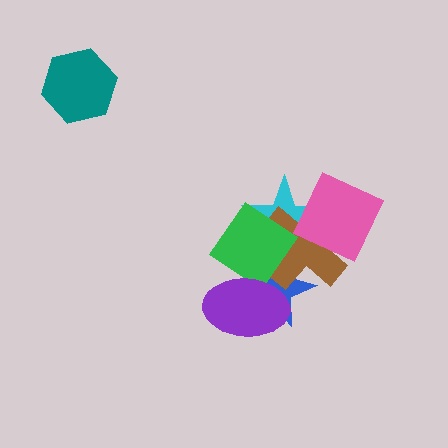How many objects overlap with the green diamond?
4 objects overlap with the green diamond.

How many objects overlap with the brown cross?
4 objects overlap with the brown cross.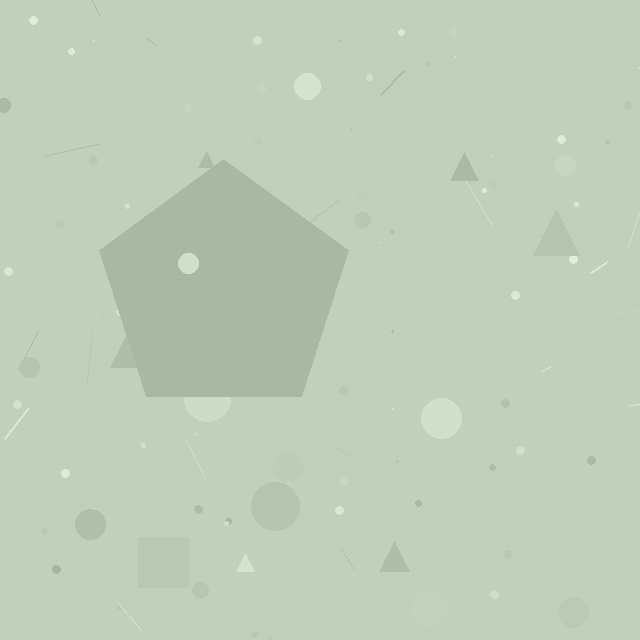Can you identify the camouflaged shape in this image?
The camouflaged shape is a pentagon.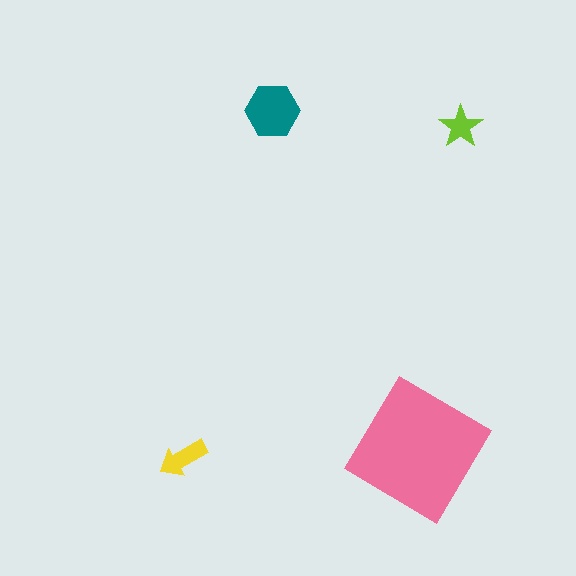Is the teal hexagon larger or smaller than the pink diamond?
Smaller.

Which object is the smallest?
The lime star.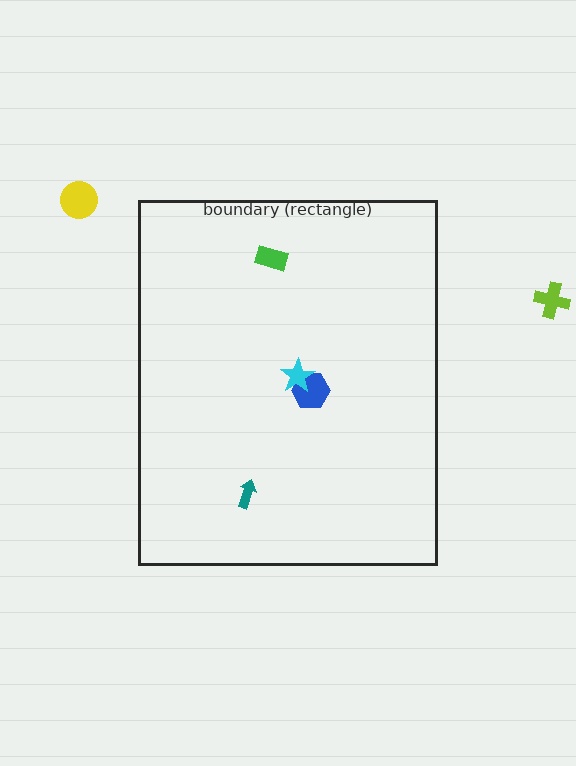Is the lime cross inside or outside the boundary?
Outside.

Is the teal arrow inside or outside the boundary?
Inside.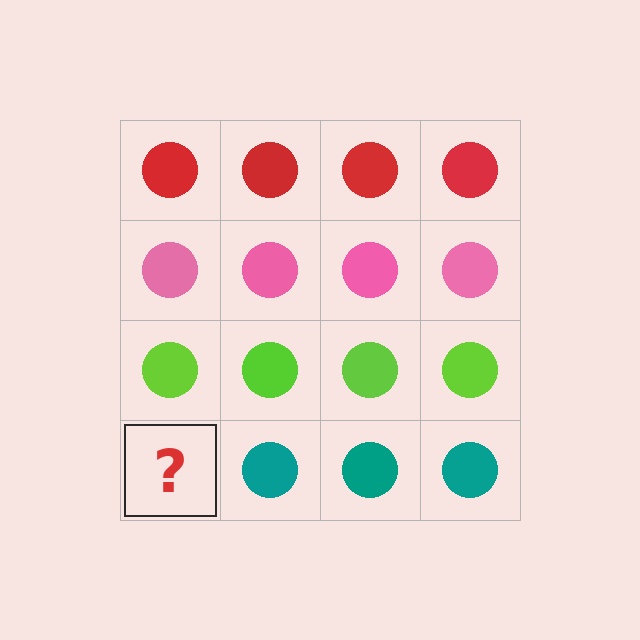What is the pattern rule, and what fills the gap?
The rule is that each row has a consistent color. The gap should be filled with a teal circle.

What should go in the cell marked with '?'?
The missing cell should contain a teal circle.